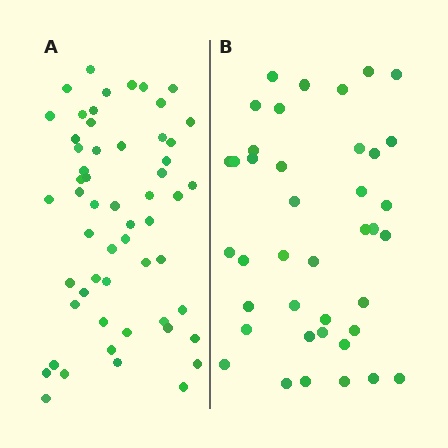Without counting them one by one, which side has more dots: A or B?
Region A (the left region) has more dots.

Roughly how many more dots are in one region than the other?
Region A has approximately 15 more dots than region B.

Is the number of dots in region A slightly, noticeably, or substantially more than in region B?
Region A has noticeably more, but not dramatically so. The ratio is roughly 1.4 to 1.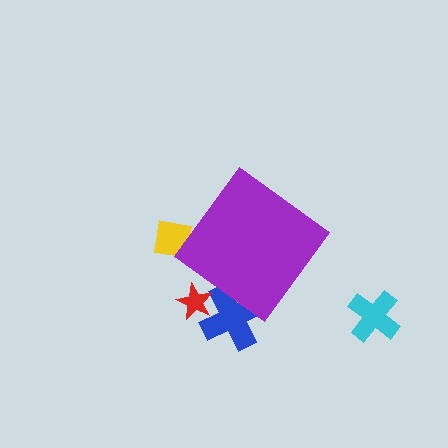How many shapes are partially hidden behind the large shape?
3 shapes are partially hidden.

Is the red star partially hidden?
Yes, the red star is partially hidden behind the purple diamond.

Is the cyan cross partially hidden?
No, the cyan cross is fully visible.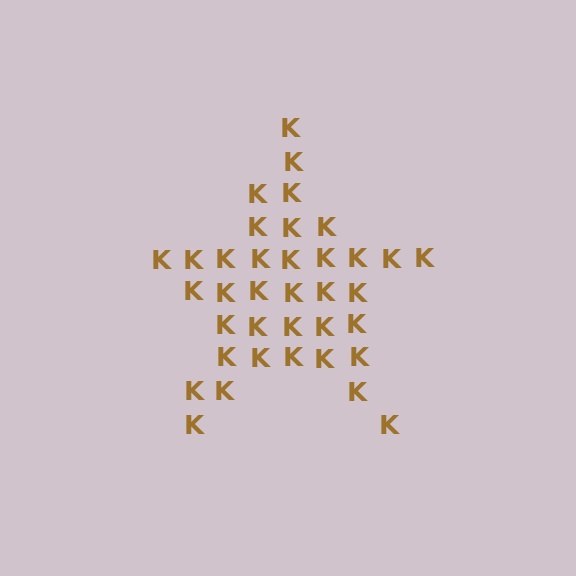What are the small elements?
The small elements are letter K's.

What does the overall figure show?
The overall figure shows a star.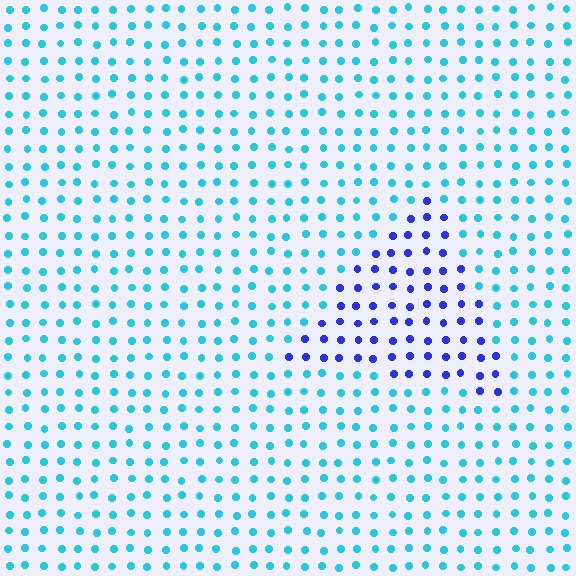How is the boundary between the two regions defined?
The boundary is defined purely by a slight shift in hue (about 51 degrees). Spacing, size, and orientation are identical on both sides.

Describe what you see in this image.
The image is filled with small cyan elements in a uniform arrangement. A triangle-shaped region is visible where the elements are tinted to a slightly different hue, forming a subtle color boundary.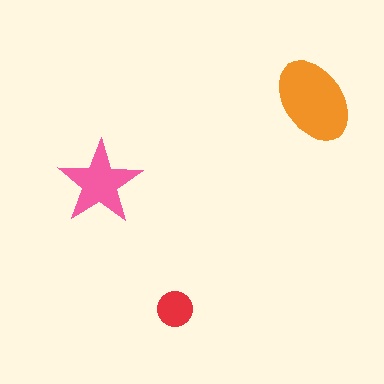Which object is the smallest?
The red circle.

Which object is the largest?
The orange ellipse.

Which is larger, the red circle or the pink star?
The pink star.